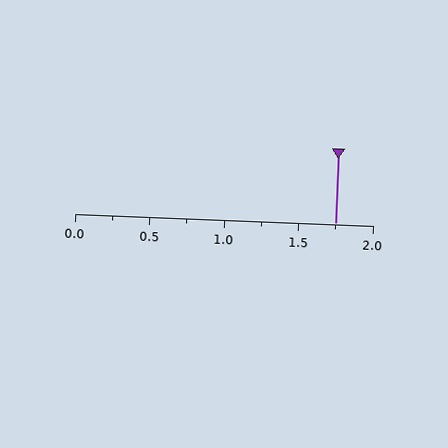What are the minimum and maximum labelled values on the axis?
The axis runs from 0.0 to 2.0.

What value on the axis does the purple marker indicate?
The marker indicates approximately 1.75.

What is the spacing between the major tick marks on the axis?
The major ticks are spaced 0.5 apart.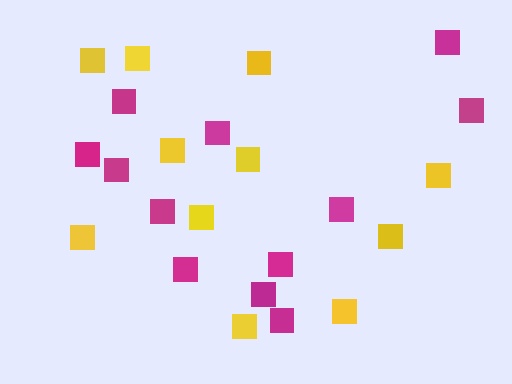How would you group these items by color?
There are 2 groups: one group of yellow squares (11) and one group of magenta squares (12).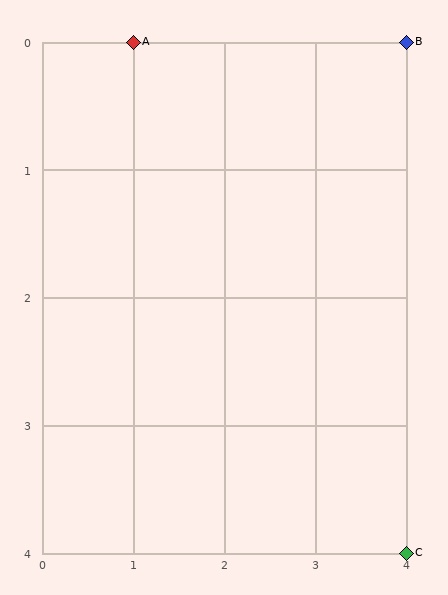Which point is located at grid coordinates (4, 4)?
Point C is at (4, 4).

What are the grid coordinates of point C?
Point C is at grid coordinates (4, 4).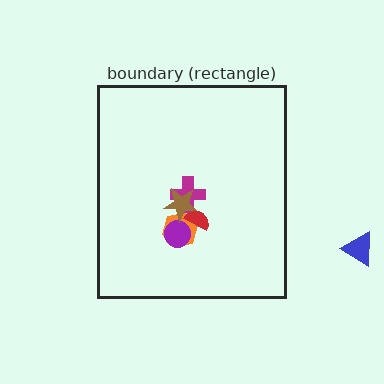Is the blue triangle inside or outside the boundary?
Outside.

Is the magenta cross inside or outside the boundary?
Inside.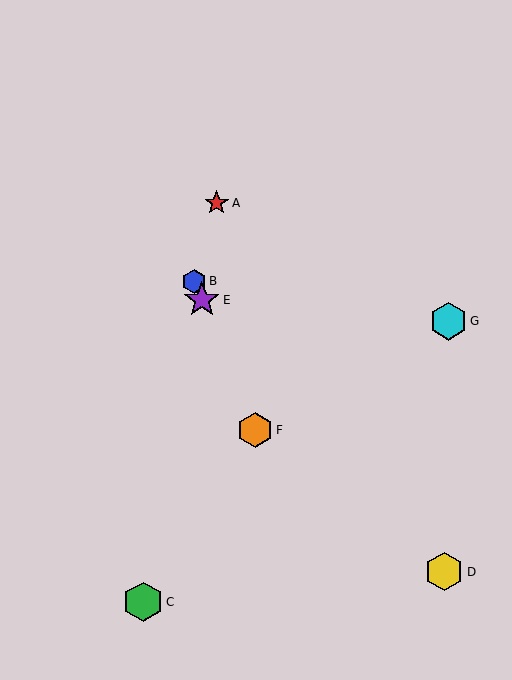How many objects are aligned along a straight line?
3 objects (B, E, F) are aligned along a straight line.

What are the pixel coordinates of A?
Object A is at (217, 203).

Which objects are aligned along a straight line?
Objects B, E, F are aligned along a straight line.